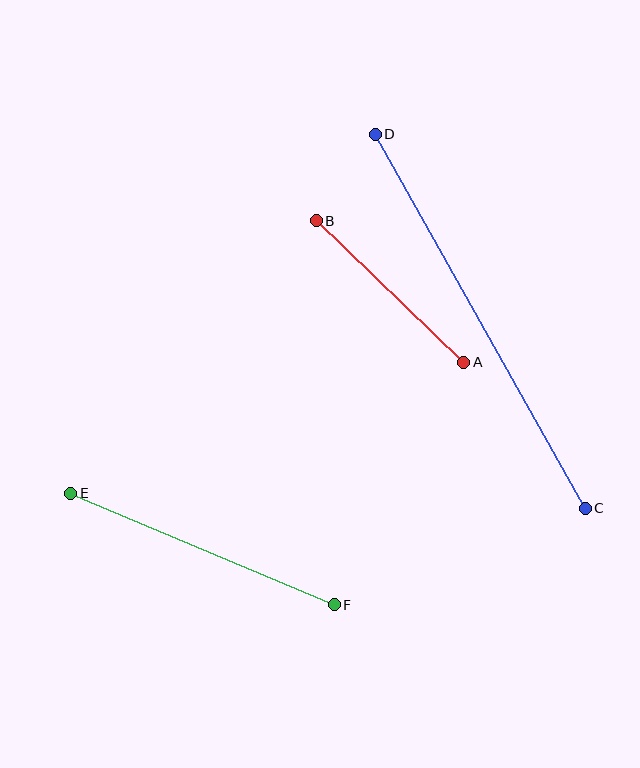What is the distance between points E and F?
The distance is approximately 286 pixels.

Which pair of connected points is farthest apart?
Points C and D are farthest apart.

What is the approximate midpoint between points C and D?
The midpoint is at approximately (480, 321) pixels.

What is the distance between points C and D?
The distance is approximately 429 pixels.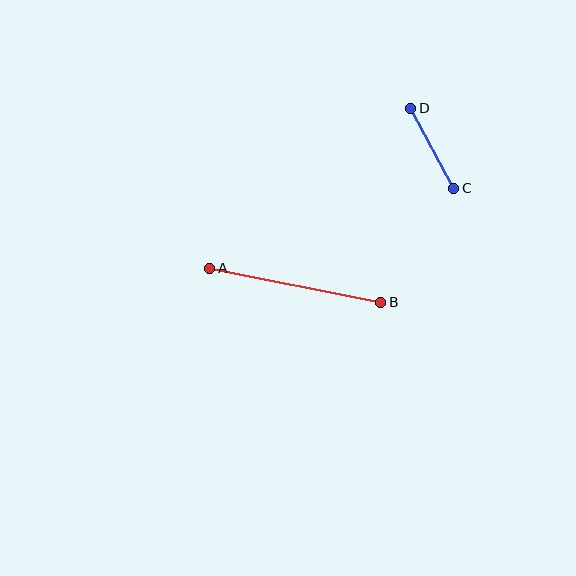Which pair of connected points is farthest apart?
Points A and B are farthest apart.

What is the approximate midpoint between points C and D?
The midpoint is at approximately (432, 148) pixels.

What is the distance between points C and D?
The distance is approximately 91 pixels.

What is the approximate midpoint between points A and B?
The midpoint is at approximately (295, 285) pixels.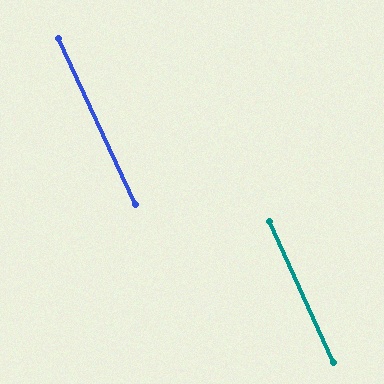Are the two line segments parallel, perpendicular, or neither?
Parallel — their directions differ by only 0.4°.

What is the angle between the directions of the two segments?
Approximately 0 degrees.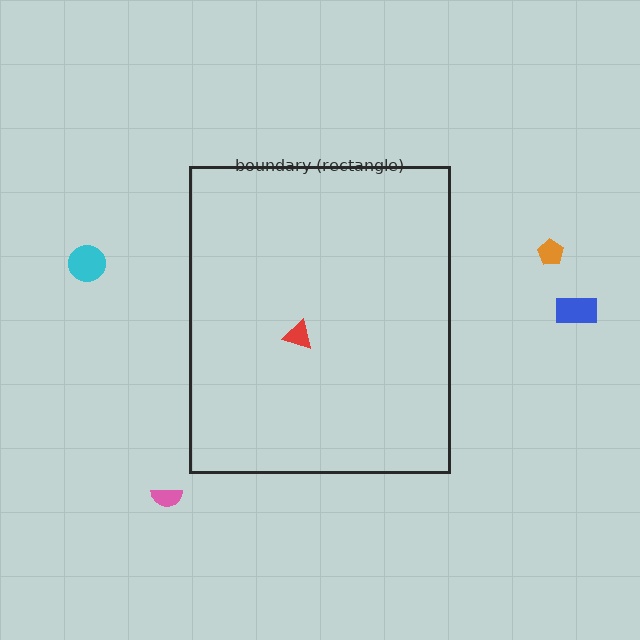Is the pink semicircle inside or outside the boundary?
Outside.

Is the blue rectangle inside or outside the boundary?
Outside.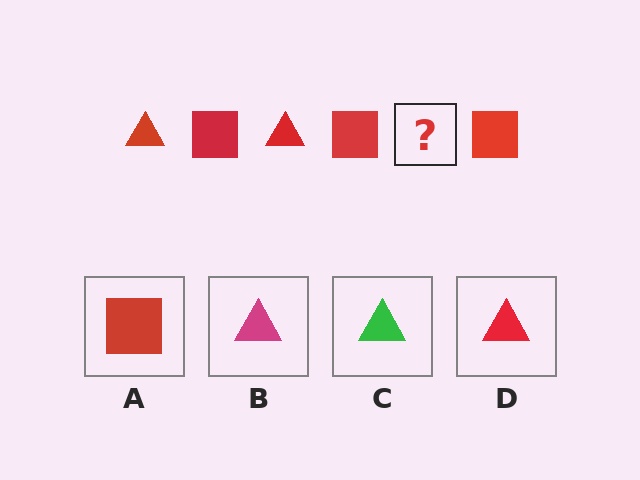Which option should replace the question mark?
Option D.